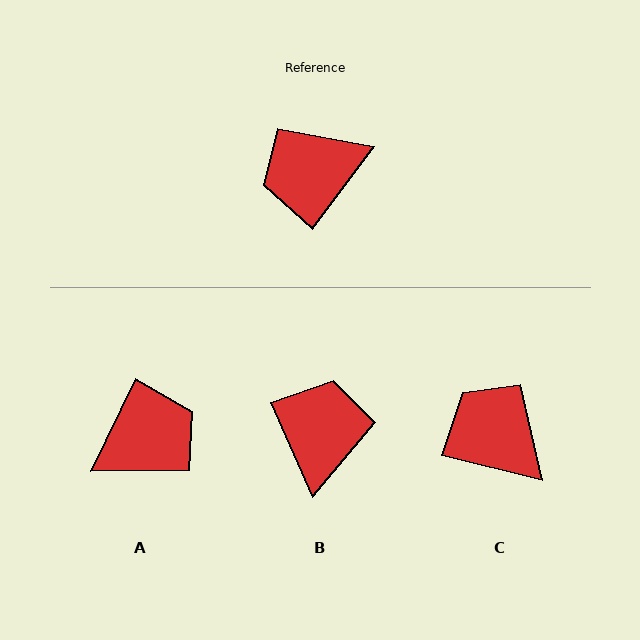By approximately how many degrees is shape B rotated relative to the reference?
Approximately 120 degrees clockwise.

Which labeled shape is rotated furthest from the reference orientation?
A, about 169 degrees away.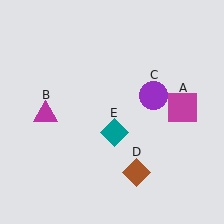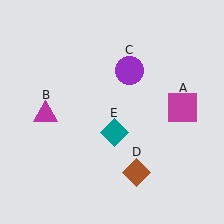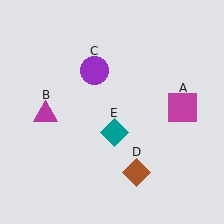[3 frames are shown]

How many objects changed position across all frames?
1 object changed position: purple circle (object C).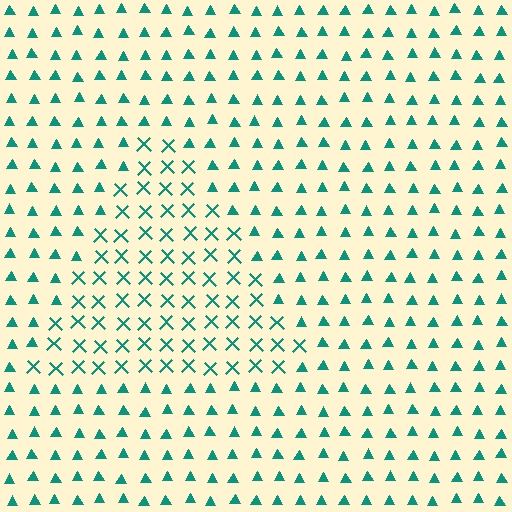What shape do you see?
I see a triangle.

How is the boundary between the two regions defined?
The boundary is defined by a change in element shape: X marks inside vs. triangles outside. All elements share the same color and spacing.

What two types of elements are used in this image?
The image uses X marks inside the triangle region and triangles outside it.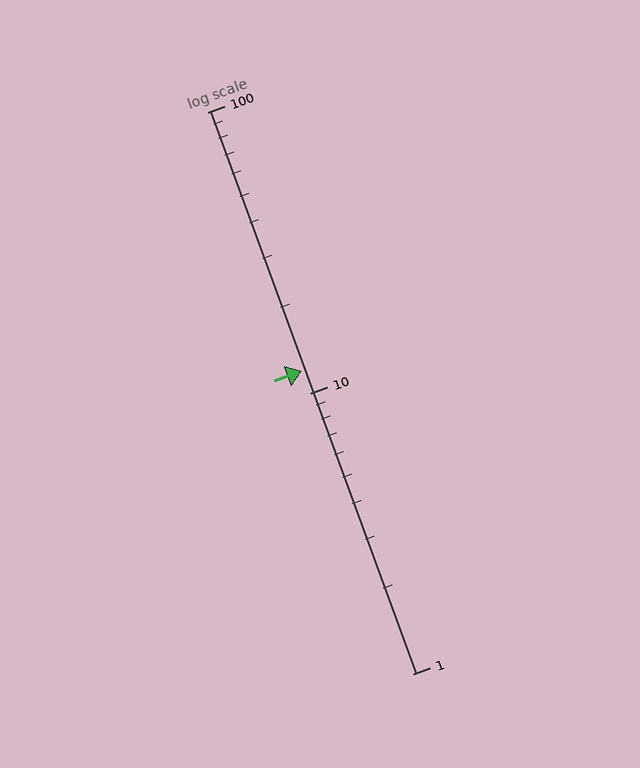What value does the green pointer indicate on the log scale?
The pointer indicates approximately 12.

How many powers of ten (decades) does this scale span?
The scale spans 2 decades, from 1 to 100.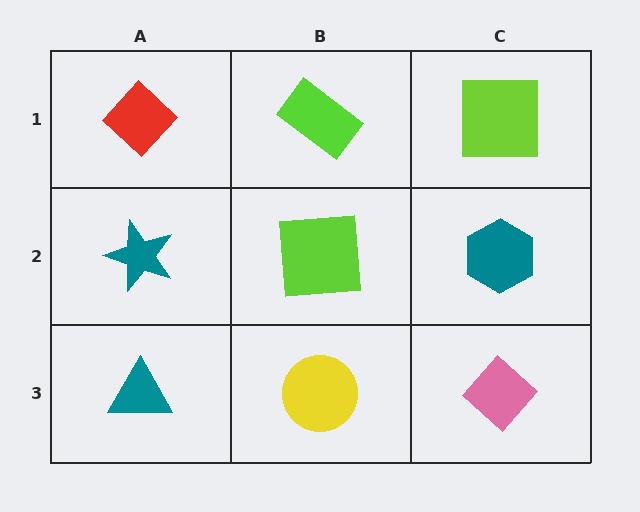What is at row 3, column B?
A yellow circle.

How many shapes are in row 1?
3 shapes.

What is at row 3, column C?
A pink diamond.